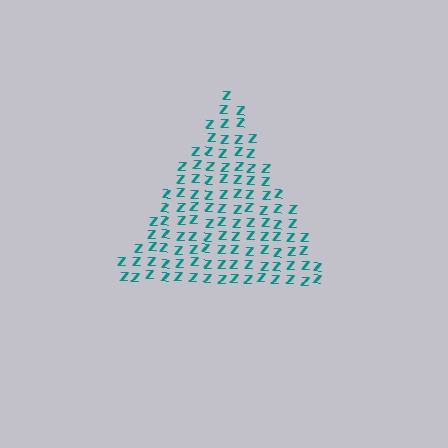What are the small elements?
The small elements are letter Z's.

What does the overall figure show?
The overall figure shows a triangle.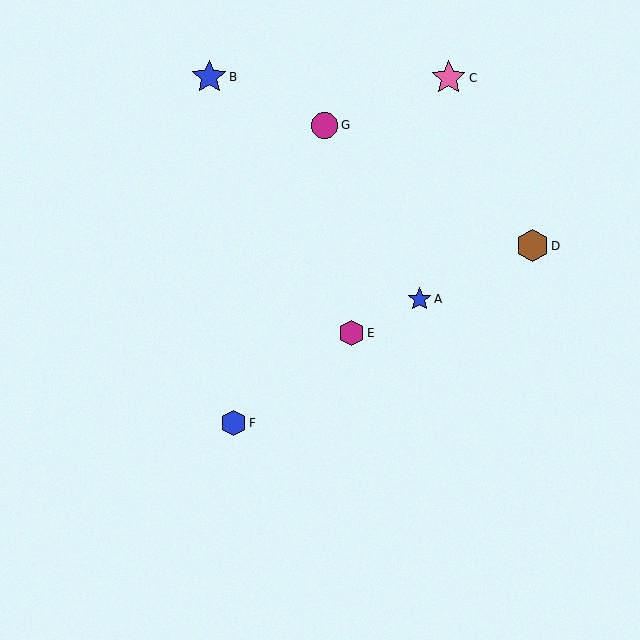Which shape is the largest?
The blue star (labeled B) is the largest.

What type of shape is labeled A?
Shape A is a blue star.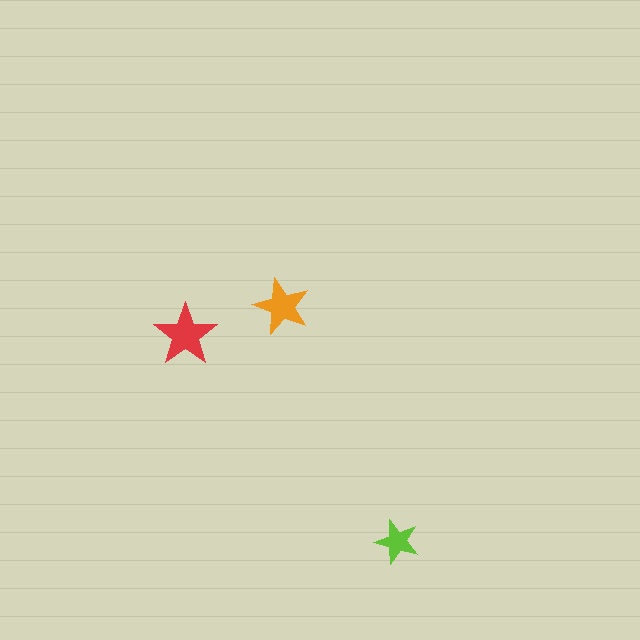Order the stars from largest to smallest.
the red one, the orange one, the lime one.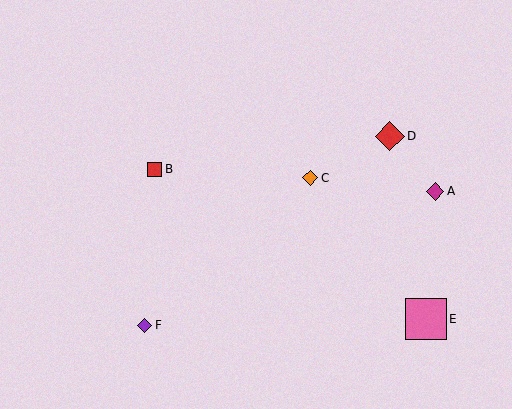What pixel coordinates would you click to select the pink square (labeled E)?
Click at (426, 319) to select the pink square E.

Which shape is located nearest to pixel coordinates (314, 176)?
The orange diamond (labeled C) at (310, 178) is nearest to that location.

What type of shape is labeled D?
Shape D is a red diamond.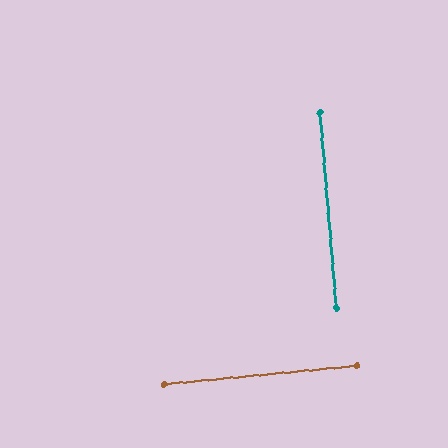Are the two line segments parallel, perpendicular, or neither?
Perpendicular — they meet at approximately 89°.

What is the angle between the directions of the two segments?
Approximately 89 degrees.